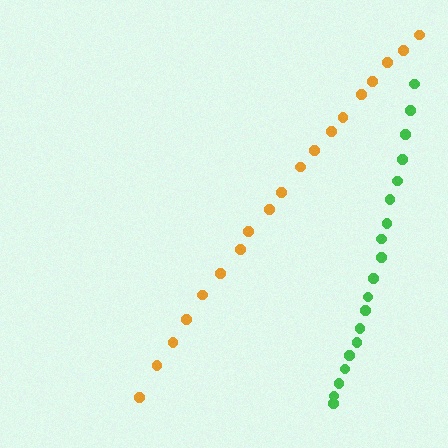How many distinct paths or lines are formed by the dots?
There are 2 distinct paths.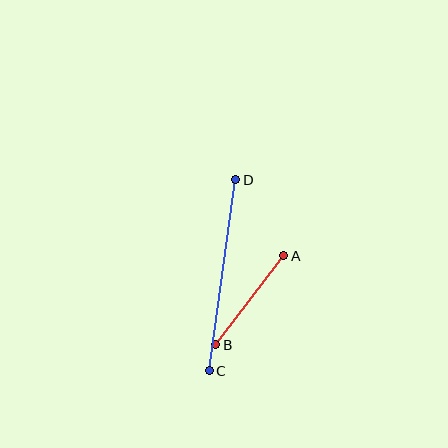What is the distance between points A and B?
The distance is approximately 112 pixels.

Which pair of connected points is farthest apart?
Points C and D are farthest apart.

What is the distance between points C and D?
The distance is approximately 193 pixels.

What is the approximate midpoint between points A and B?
The midpoint is at approximately (250, 300) pixels.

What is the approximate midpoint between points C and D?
The midpoint is at approximately (222, 275) pixels.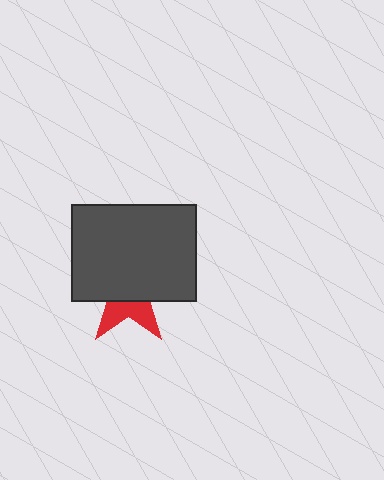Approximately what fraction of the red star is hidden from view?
Roughly 65% of the red star is hidden behind the dark gray rectangle.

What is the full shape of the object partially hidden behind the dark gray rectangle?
The partially hidden object is a red star.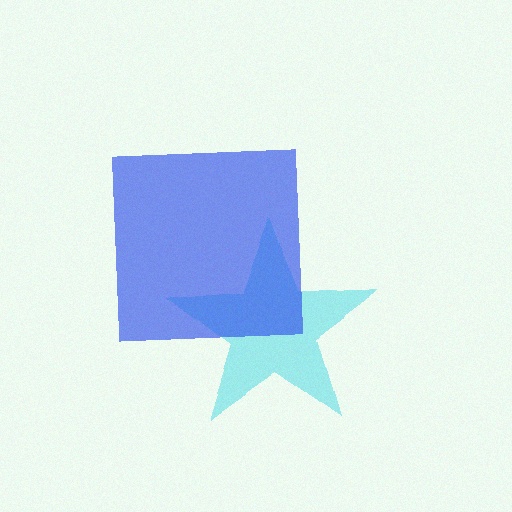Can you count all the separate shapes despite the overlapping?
Yes, there are 2 separate shapes.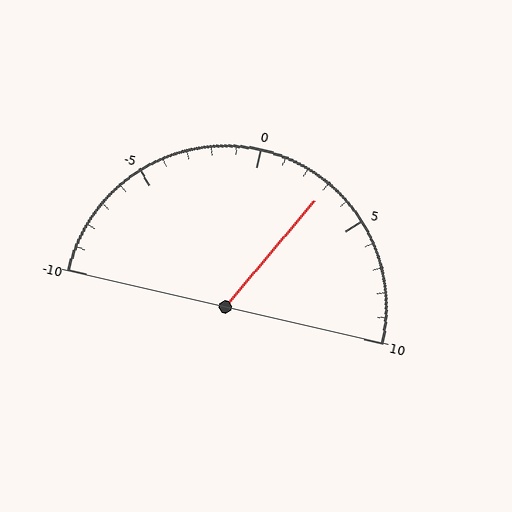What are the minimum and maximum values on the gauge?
The gauge ranges from -10 to 10.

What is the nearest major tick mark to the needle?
The nearest major tick mark is 5.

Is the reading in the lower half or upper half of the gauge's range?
The reading is in the upper half of the range (-10 to 10).